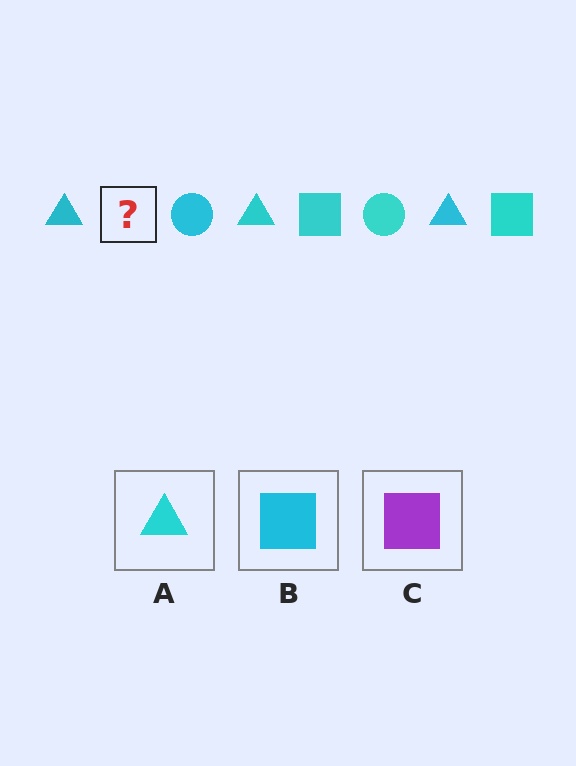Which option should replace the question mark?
Option B.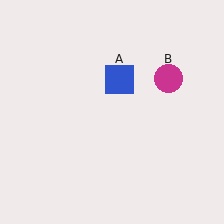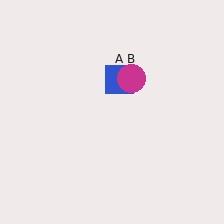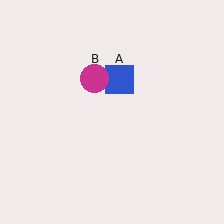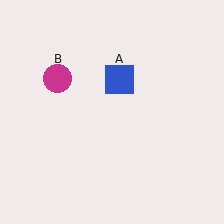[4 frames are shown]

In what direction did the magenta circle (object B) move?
The magenta circle (object B) moved left.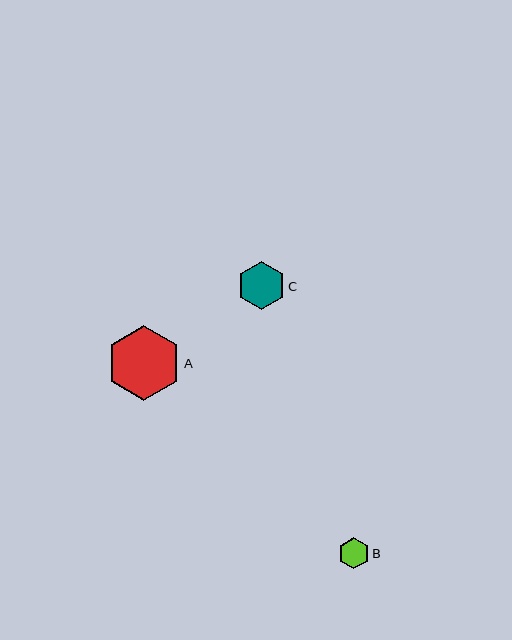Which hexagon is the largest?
Hexagon A is the largest with a size of approximately 75 pixels.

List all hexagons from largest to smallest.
From largest to smallest: A, C, B.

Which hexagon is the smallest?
Hexagon B is the smallest with a size of approximately 31 pixels.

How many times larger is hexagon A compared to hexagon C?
Hexagon A is approximately 1.5 times the size of hexagon C.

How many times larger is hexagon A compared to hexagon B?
Hexagon A is approximately 2.4 times the size of hexagon B.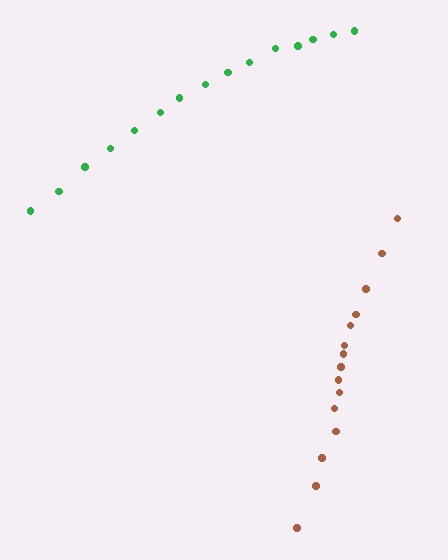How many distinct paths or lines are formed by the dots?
There are 2 distinct paths.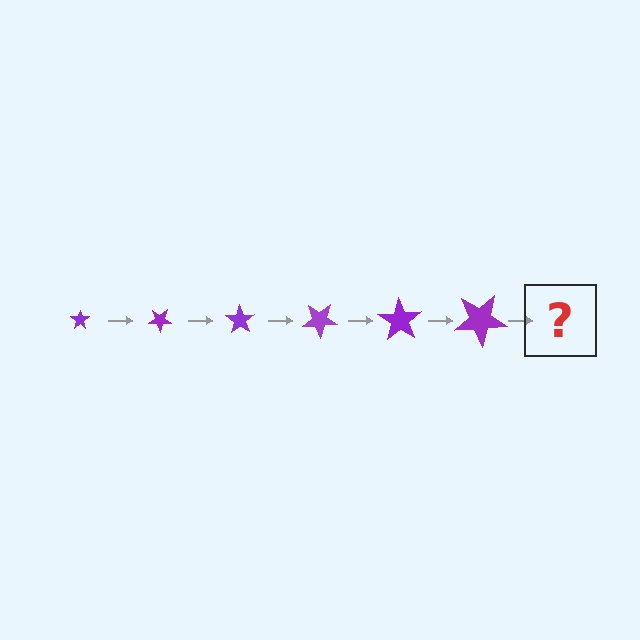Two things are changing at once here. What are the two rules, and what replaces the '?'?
The two rules are that the star grows larger each step and it rotates 35 degrees each step. The '?' should be a star, larger than the previous one and rotated 210 degrees from the start.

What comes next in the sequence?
The next element should be a star, larger than the previous one and rotated 210 degrees from the start.